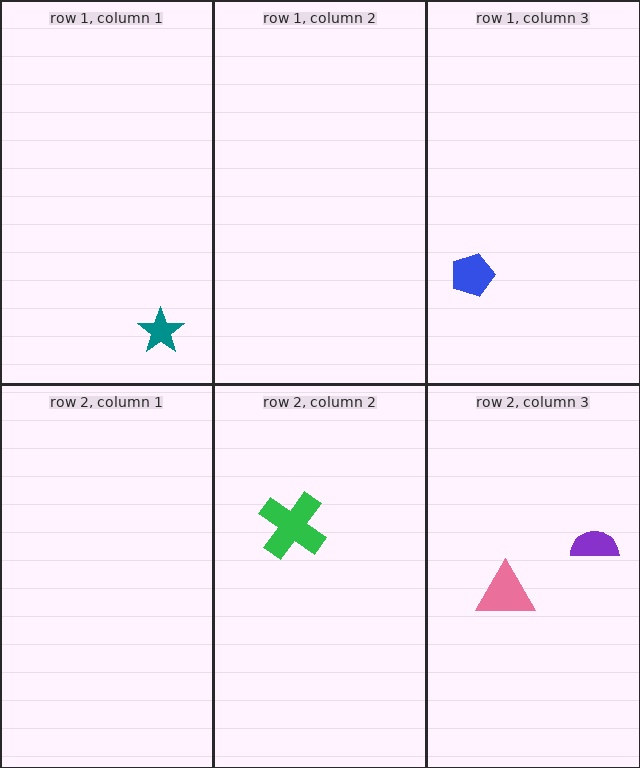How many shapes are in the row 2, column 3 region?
2.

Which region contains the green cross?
The row 2, column 2 region.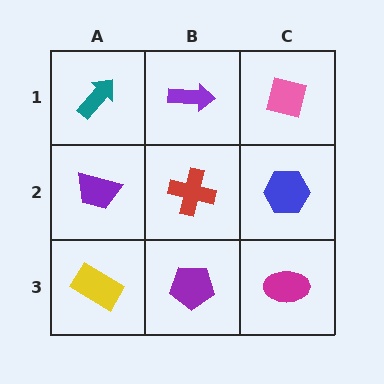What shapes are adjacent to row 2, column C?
A pink square (row 1, column C), a magenta ellipse (row 3, column C), a red cross (row 2, column B).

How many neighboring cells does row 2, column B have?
4.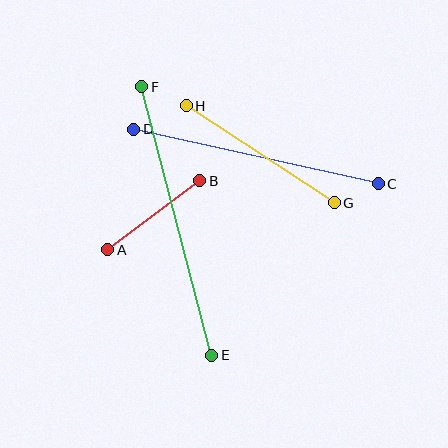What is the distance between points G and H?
The distance is approximately 177 pixels.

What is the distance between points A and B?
The distance is approximately 115 pixels.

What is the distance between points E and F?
The distance is approximately 277 pixels.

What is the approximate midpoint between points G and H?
The midpoint is at approximately (260, 154) pixels.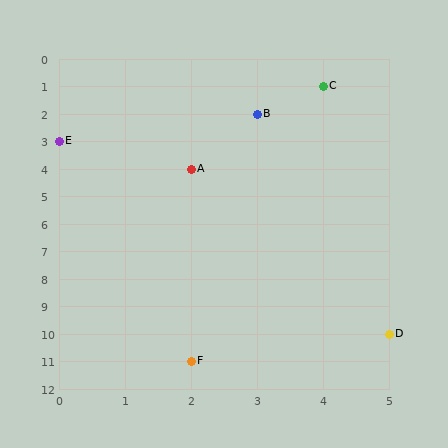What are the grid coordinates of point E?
Point E is at grid coordinates (0, 3).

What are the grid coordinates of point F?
Point F is at grid coordinates (2, 11).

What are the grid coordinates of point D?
Point D is at grid coordinates (5, 10).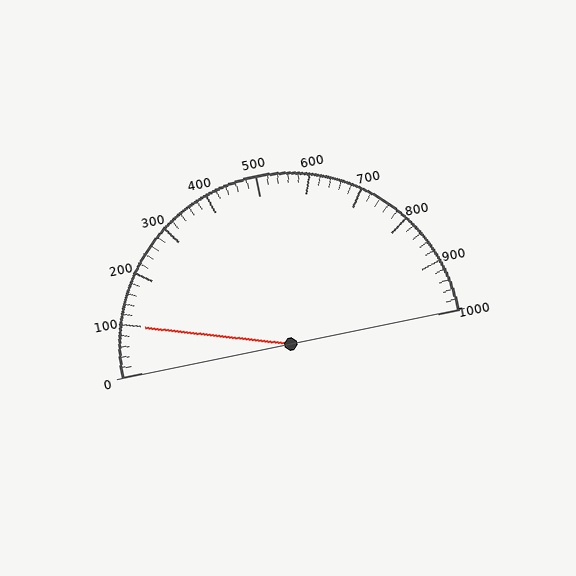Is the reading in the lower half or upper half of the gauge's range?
The reading is in the lower half of the range (0 to 1000).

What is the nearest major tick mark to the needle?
The nearest major tick mark is 100.